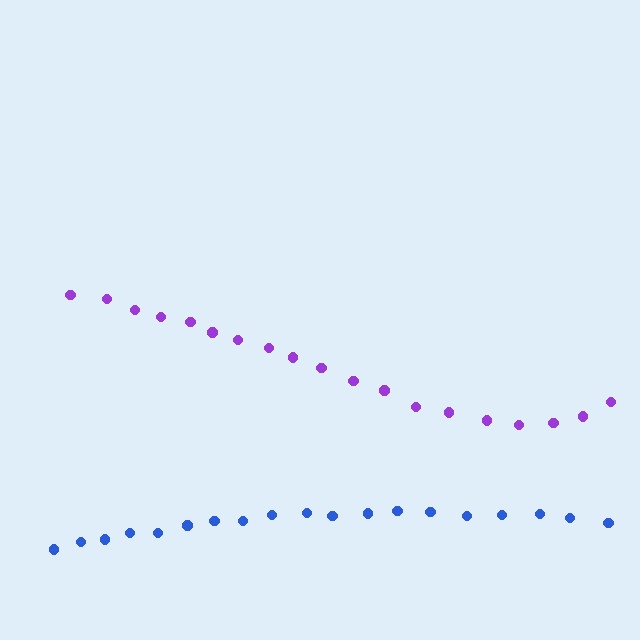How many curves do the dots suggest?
There are 2 distinct paths.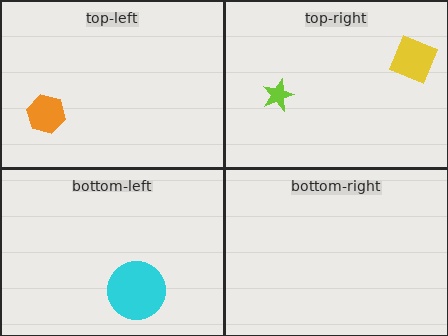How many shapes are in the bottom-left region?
1.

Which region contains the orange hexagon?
The top-left region.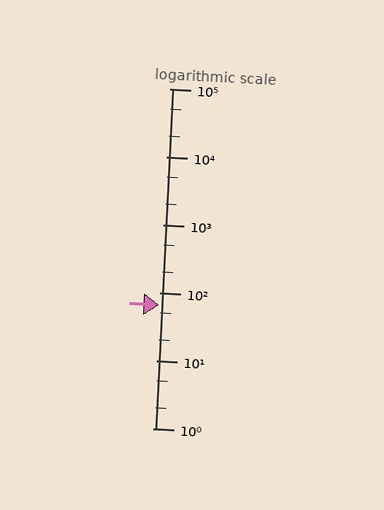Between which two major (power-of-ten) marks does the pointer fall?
The pointer is between 10 and 100.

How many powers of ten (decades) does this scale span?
The scale spans 5 decades, from 1 to 100000.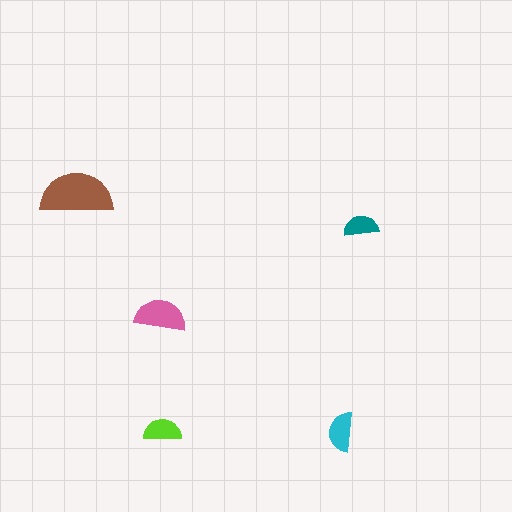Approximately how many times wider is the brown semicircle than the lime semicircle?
About 2 times wider.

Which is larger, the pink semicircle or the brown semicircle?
The brown one.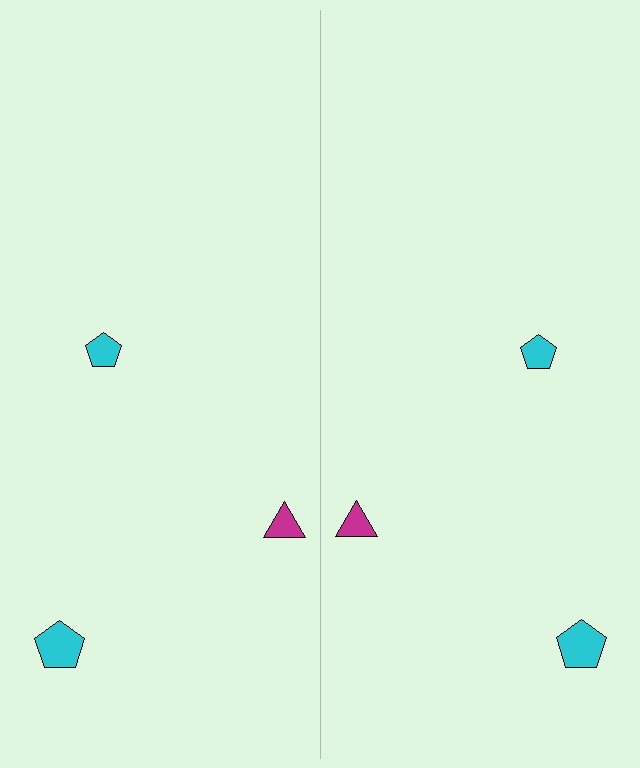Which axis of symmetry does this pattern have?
The pattern has a vertical axis of symmetry running through the center of the image.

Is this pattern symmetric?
Yes, this pattern has bilateral (reflection) symmetry.